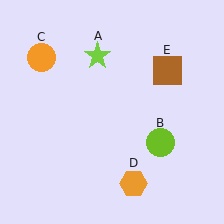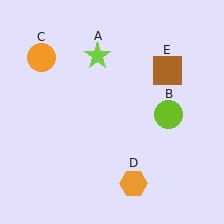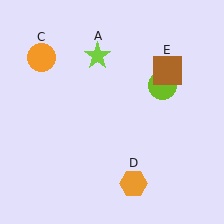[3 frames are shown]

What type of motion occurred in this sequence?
The lime circle (object B) rotated counterclockwise around the center of the scene.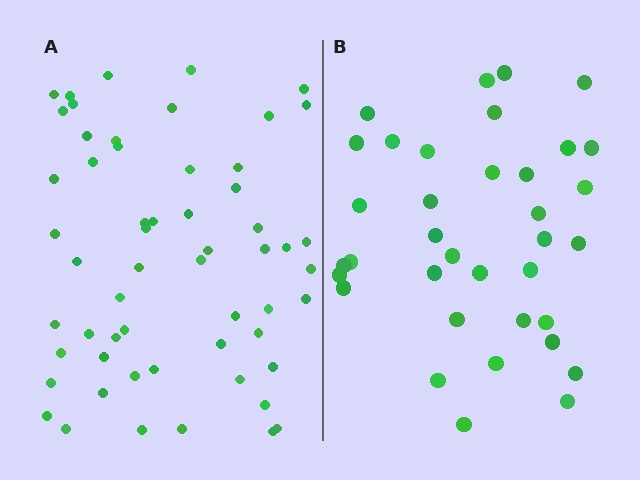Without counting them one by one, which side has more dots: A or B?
Region A (the left region) has more dots.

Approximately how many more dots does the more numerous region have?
Region A has approximately 20 more dots than region B.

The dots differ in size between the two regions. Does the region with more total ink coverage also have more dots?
No. Region B has more total ink coverage because its dots are larger, but region A actually contains more individual dots. Total area can be misleading — the number of items is what matters here.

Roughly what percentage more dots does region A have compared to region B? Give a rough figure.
About 60% more.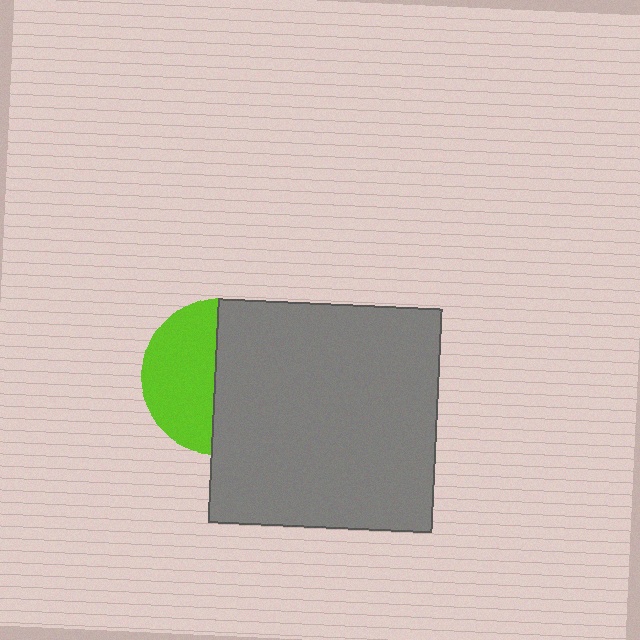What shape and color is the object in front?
The object in front is a gray square.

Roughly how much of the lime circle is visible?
About half of it is visible (roughly 46%).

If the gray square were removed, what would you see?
You would see the complete lime circle.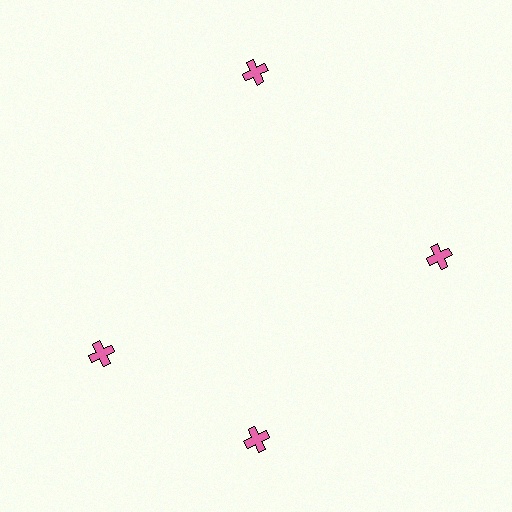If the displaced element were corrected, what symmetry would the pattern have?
It would have 4-fold rotational symmetry — the pattern would map onto itself every 90 degrees.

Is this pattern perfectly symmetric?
No. The 4 pink crosses are arranged in a ring, but one element near the 9 o'clock position is rotated out of alignment along the ring, breaking the 4-fold rotational symmetry.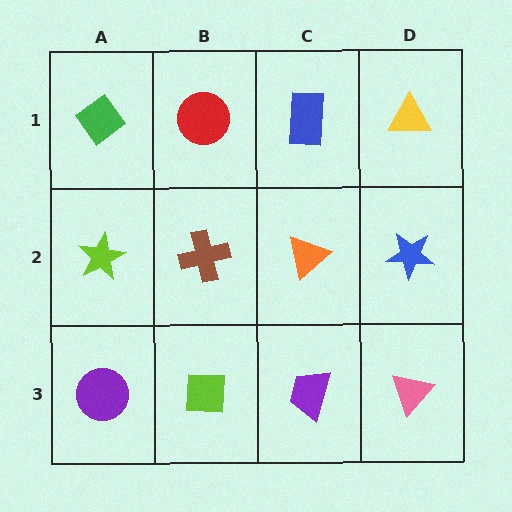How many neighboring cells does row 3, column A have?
2.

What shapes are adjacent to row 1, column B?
A brown cross (row 2, column B), a green diamond (row 1, column A), a blue rectangle (row 1, column C).